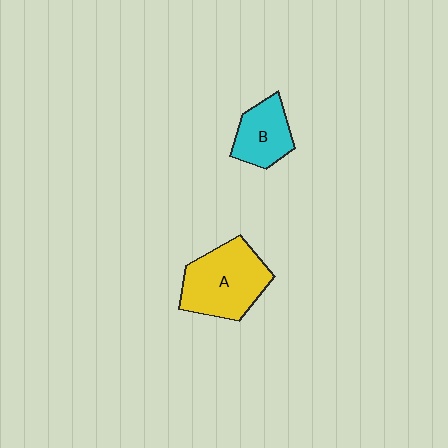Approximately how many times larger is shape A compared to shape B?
Approximately 1.7 times.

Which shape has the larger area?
Shape A (yellow).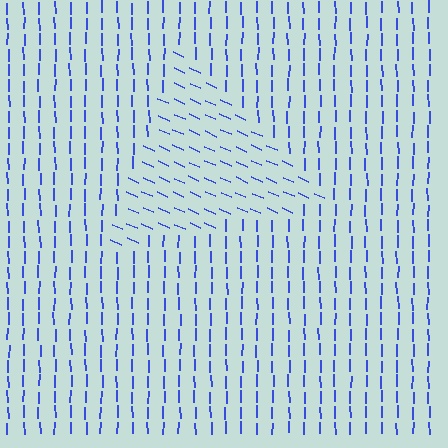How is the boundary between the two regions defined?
The boundary is defined purely by a change in line orientation (approximately 66 degrees difference). All lines are the same color and thickness.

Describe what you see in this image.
The image is filled with small blue line segments. A triangle region in the image has lines oriented differently from the surrounding lines, creating a visible texture boundary.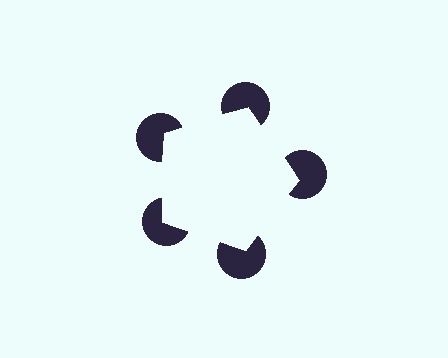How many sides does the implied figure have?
5 sides.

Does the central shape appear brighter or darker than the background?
It typically appears slightly brighter than the background, even though no actual brightness change is drawn.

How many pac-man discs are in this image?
There are 5 — one at each vertex of the illusory pentagon.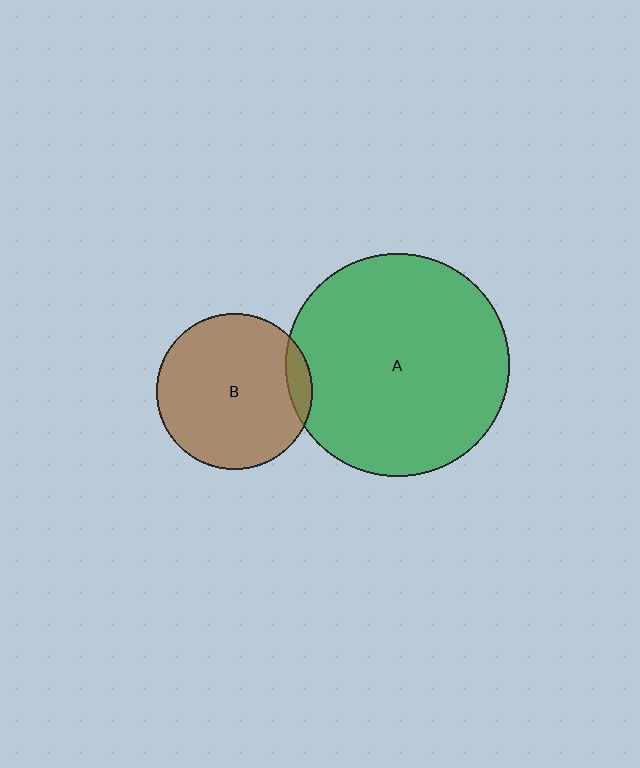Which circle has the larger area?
Circle A (green).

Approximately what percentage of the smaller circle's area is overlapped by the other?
Approximately 10%.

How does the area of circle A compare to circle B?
Approximately 2.1 times.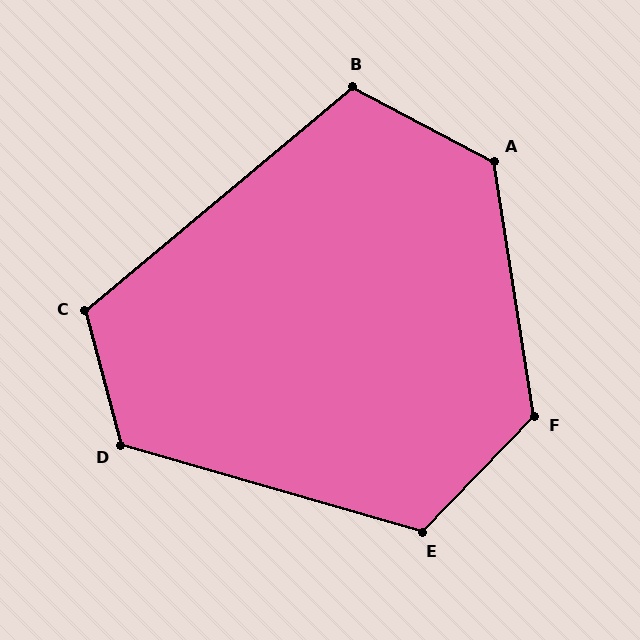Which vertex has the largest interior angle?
A, at approximately 127 degrees.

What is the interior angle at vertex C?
Approximately 115 degrees (obtuse).